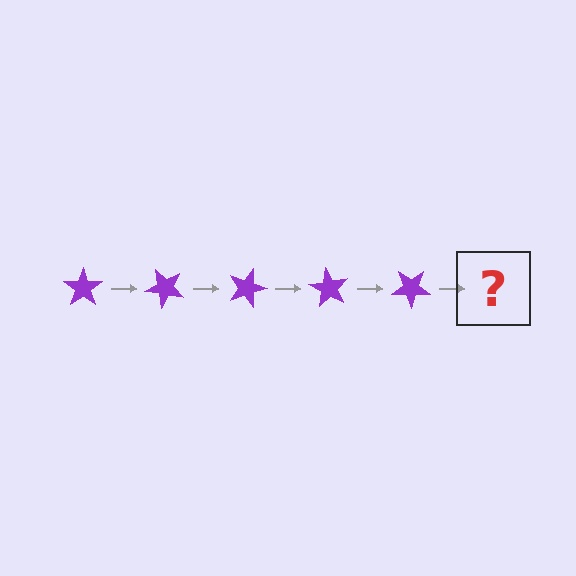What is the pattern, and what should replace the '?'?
The pattern is that the star rotates 45 degrees each step. The '?' should be a purple star rotated 225 degrees.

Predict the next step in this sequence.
The next step is a purple star rotated 225 degrees.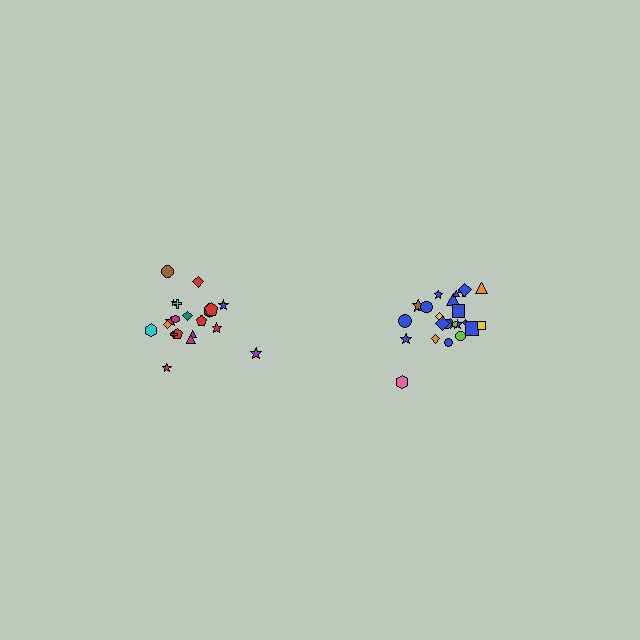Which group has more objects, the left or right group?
The right group.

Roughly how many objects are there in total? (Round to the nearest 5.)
Roughly 45 objects in total.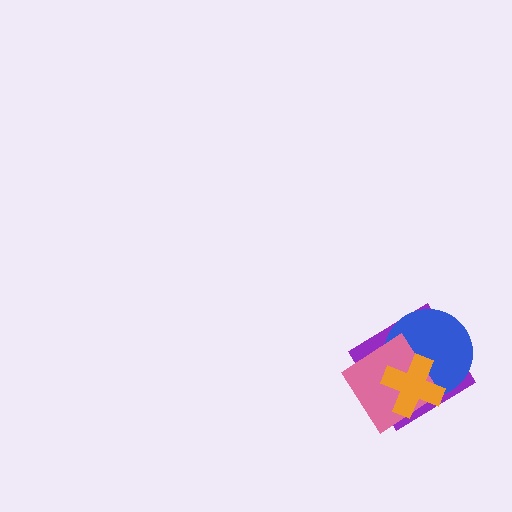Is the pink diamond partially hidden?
Yes, it is partially covered by another shape.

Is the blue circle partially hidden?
Yes, it is partially covered by another shape.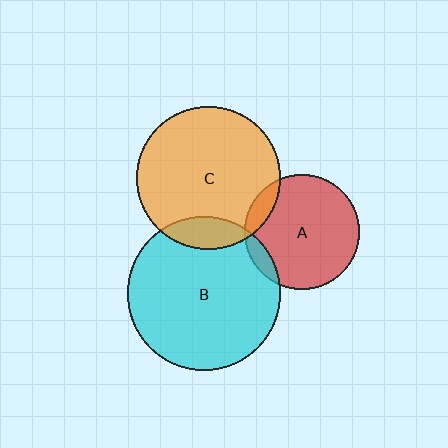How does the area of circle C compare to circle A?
Approximately 1.6 times.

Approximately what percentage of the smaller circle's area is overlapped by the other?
Approximately 15%.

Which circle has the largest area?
Circle B (cyan).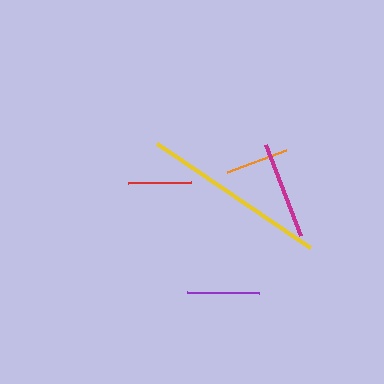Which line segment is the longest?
The yellow line is the longest at approximately 185 pixels.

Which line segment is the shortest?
The red line is the shortest at approximately 63 pixels.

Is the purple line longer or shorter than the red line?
The purple line is longer than the red line.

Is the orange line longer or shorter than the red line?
The orange line is longer than the red line.